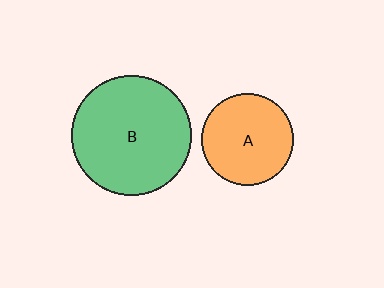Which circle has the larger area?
Circle B (green).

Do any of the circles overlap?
No, none of the circles overlap.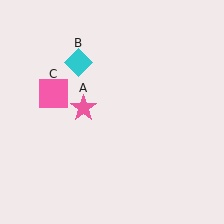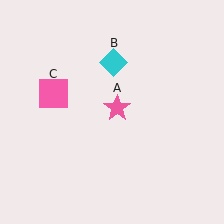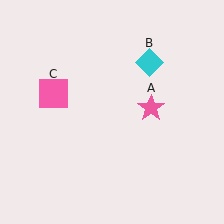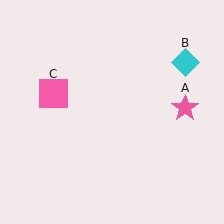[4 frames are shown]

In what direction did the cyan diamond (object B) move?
The cyan diamond (object B) moved right.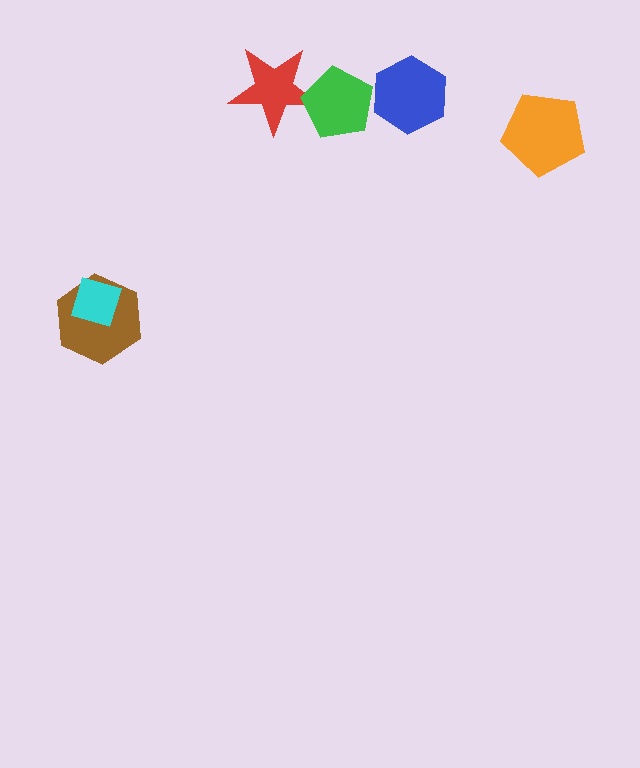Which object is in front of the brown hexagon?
The cyan diamond is in front of the brown hexagon.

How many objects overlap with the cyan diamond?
1 object overlaps with the cyan diamond.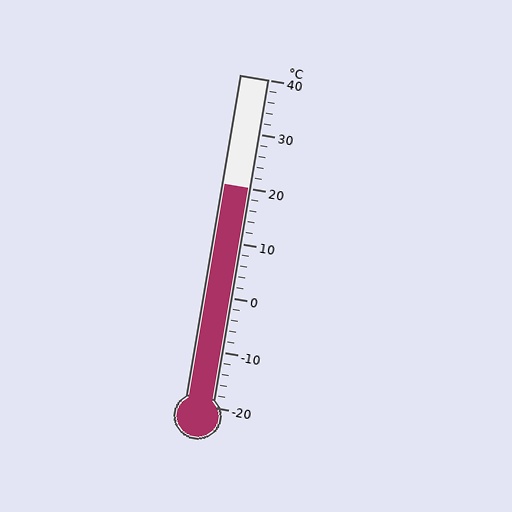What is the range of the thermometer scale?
The thermometer scale ranges from -20°C to 40°C.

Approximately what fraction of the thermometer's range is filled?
The thermometer is filled to approximately 65% of its range.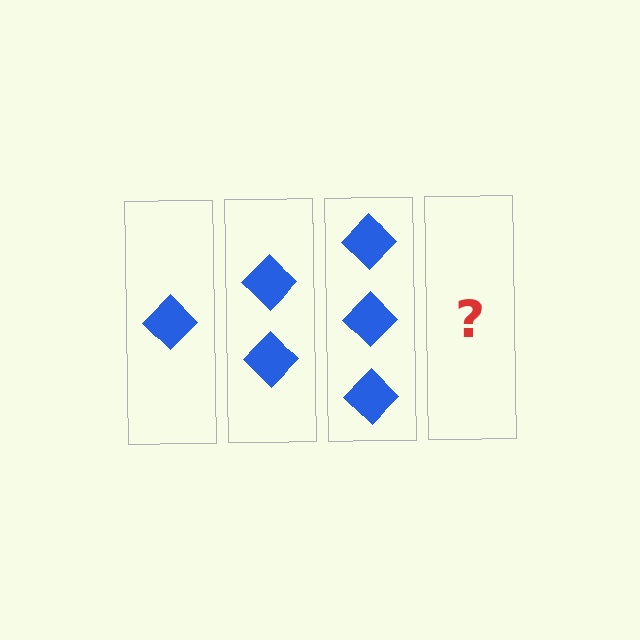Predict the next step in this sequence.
The next step is 4 diamonds.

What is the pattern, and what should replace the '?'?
The pattern is that each step adds one more diamond. The '?' should be 4 diamonds.